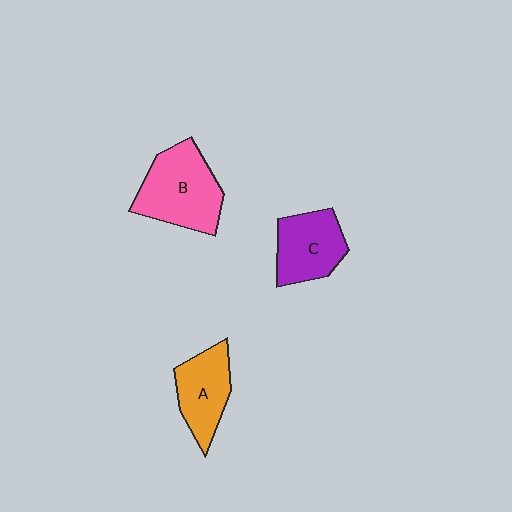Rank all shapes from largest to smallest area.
From largest to smallest: B (pink), C (purple), A (orange).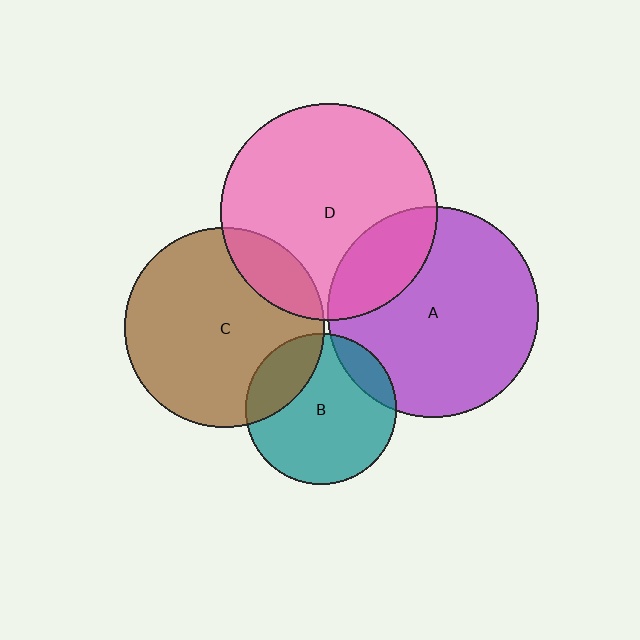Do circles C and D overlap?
Yes.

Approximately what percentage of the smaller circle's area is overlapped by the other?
Approximately 15%.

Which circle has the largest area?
Circle D (pink).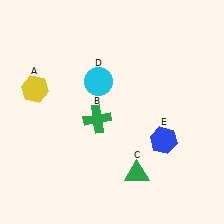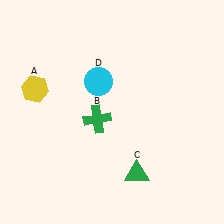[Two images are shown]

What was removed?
The blue hexagon (E) was removed in Image 2.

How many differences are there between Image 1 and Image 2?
There is 1 difference between the two images.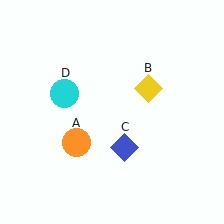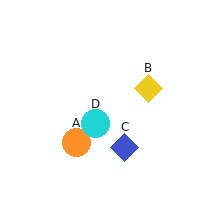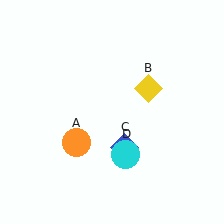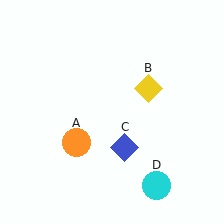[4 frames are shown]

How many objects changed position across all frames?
1 object changed position: cyan circle (object D).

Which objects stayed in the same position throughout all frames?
Orange circle (object A) and yellow diamond (object B) and blue diamond (object C) remained stationary.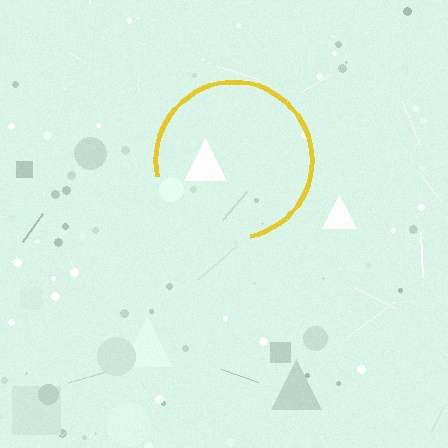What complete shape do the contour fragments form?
The contour fragments form a circle.